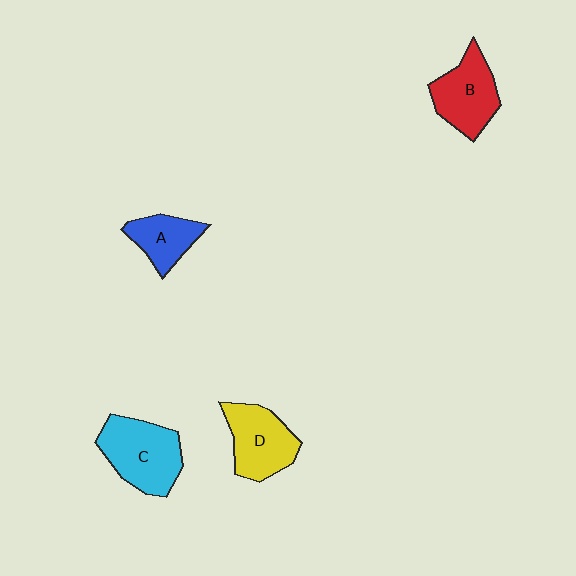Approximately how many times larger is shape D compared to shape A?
Approximately 1.4 times.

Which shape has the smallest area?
Shape A (blue).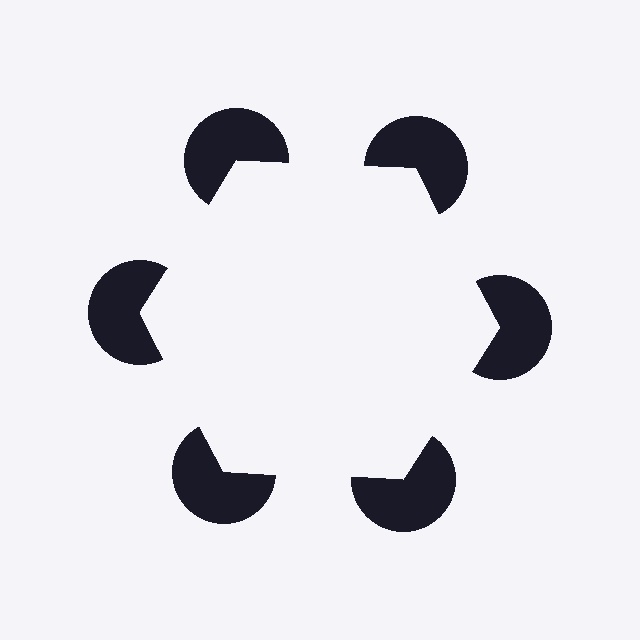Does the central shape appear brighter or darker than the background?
It typically appears slightly brighter than the background, even though no actual brightness change is drawn.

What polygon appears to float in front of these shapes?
An illusory hexagon — its edges are inferred from the aligned wedge cuts in the pac-man discs, not physically drawn.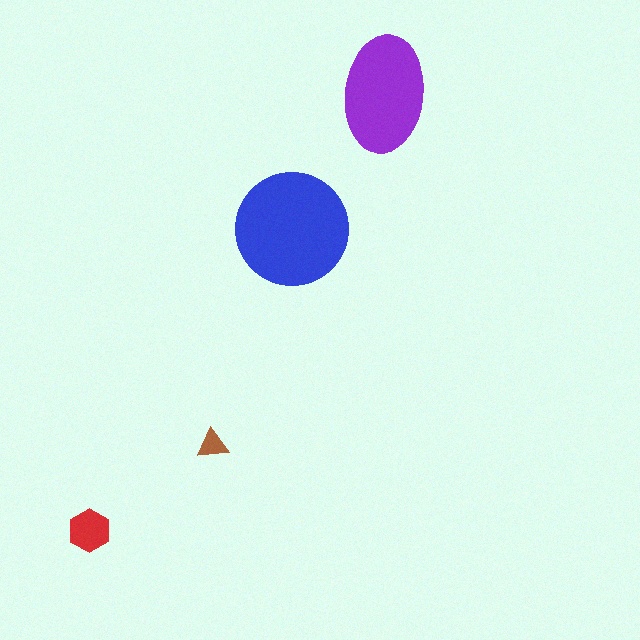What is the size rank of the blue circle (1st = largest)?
1st.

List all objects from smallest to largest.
The brown triangle, the red hexagon, the purple ellipse, the blue circle.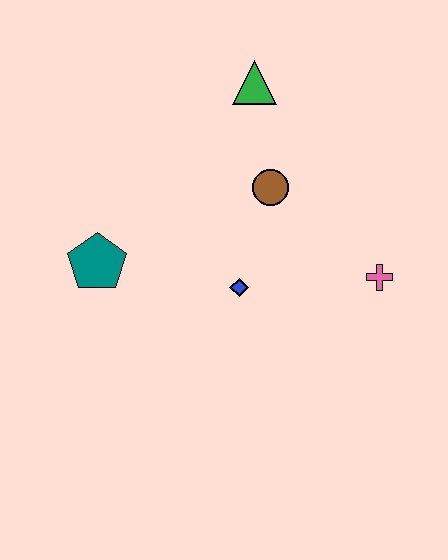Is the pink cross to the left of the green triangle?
No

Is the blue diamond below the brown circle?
Yes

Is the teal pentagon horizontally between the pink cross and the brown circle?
No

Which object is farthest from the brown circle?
The teal pentagon is farthest from the brown circle.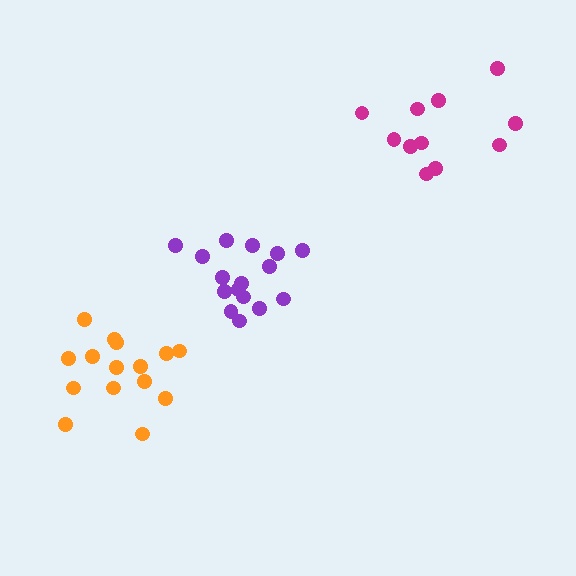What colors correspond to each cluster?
The clusters are colored: magenta, orange, purple.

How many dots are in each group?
Group 1: 11 dots, Group 2: 15 dots, Group 3: 16 dots (42 total).